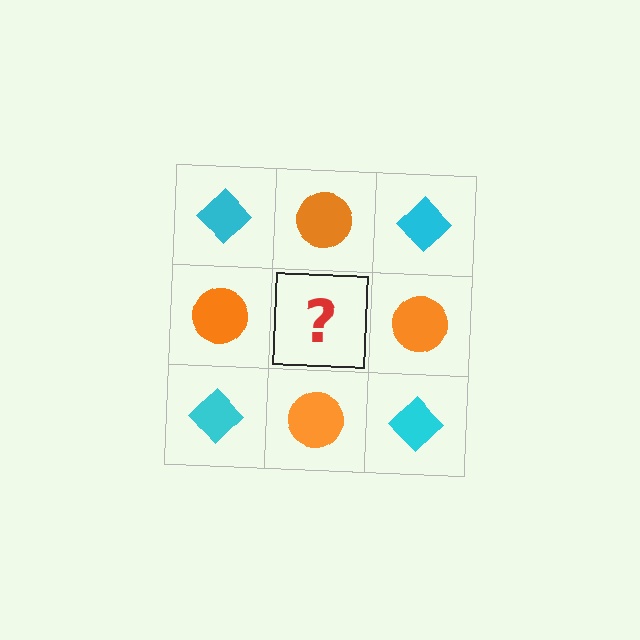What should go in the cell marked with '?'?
The missing cell should contain a cyan diamond.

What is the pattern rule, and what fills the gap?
The rule is that it alternates cyan diamond and orange circle in a checkerboard pattern. The gap should be filled with a cyan diamond.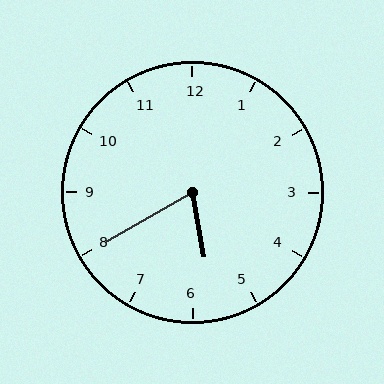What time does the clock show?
5:40.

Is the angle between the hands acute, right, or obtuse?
It is acute.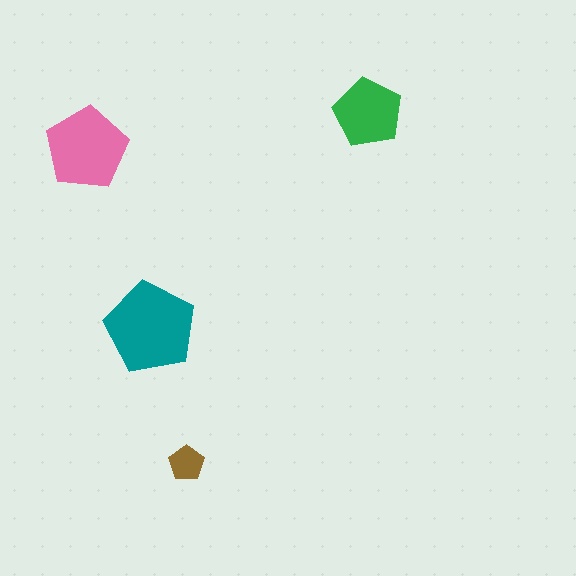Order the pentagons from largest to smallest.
the teal one, the pink one, the green one, the brown one.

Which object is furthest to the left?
The pink pentagon is leftmost.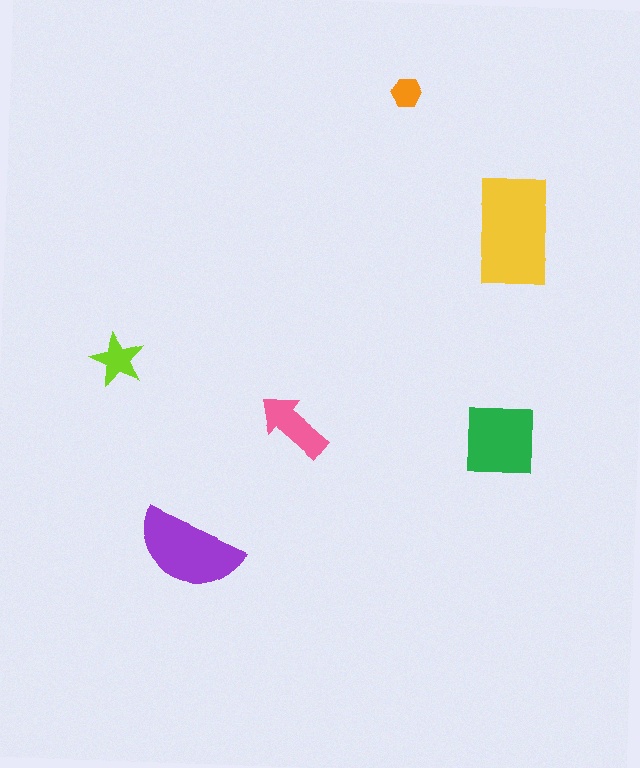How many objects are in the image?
There are 6 objects in the image.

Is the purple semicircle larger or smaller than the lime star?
Larger.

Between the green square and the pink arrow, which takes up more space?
The green square.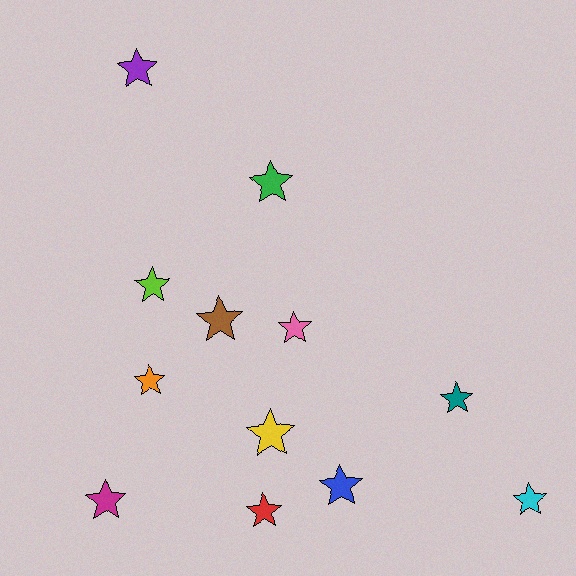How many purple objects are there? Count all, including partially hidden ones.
There is 1 purple object.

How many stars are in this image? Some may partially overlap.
There are 12 stars.